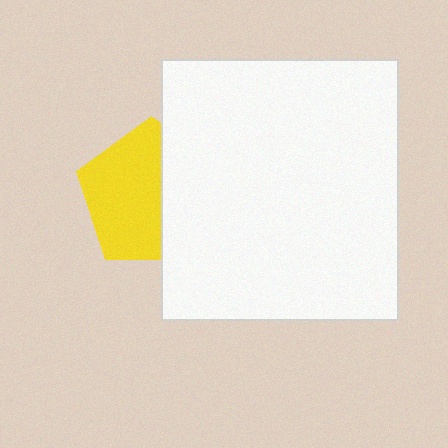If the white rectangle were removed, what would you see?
You would see the complete yellow pentagon.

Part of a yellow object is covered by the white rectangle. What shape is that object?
It is a pentagon.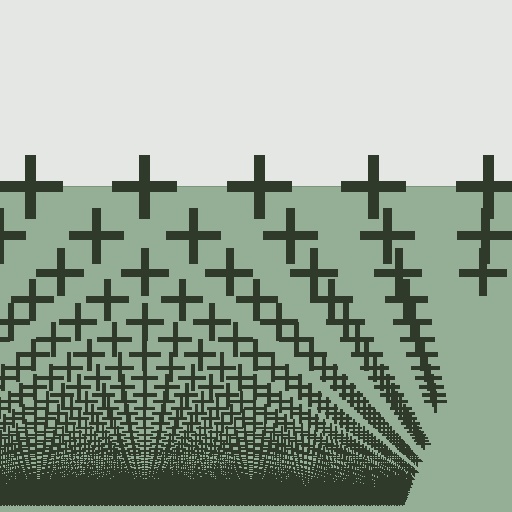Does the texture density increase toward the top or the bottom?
Density increases toward the bottom.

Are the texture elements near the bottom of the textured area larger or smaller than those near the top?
Smaller. The gradient is inverted — elements near the bottom are smaller and denser.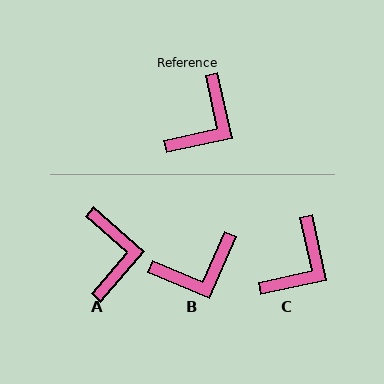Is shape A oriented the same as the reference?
No, it is off by about 37 degrees.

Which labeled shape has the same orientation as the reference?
C.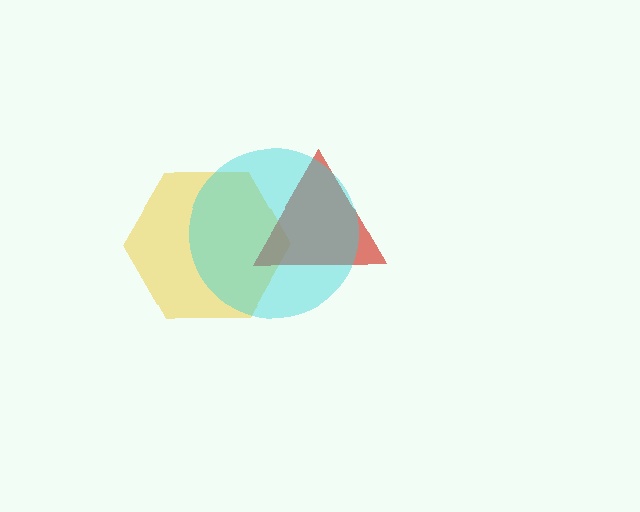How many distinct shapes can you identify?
There are 3 distinct shapes: a yellow hexagon, a red triangle, a cyan circle.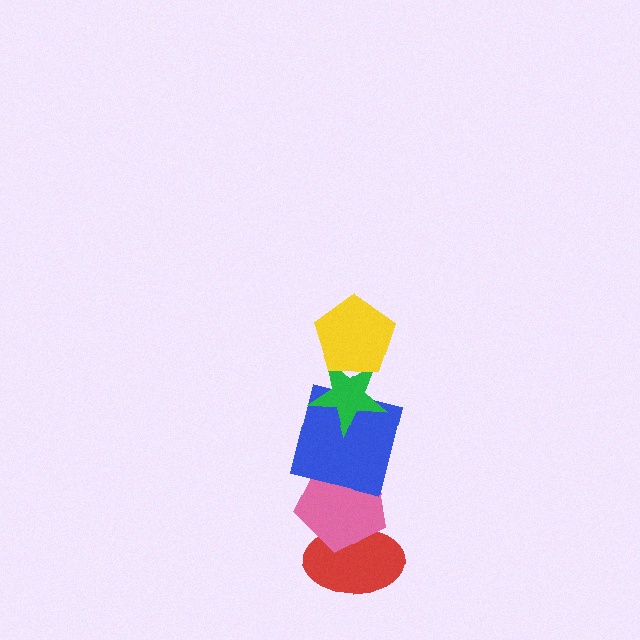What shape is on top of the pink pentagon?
The blue square is on top of the pink pentagon.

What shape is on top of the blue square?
The green star is on top of the blue square.